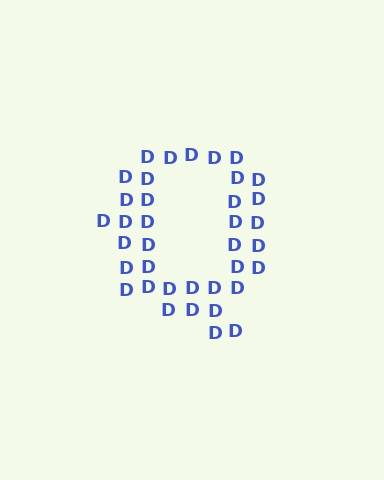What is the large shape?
The large shape is the letter Q.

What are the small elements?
The small elements are letter D's.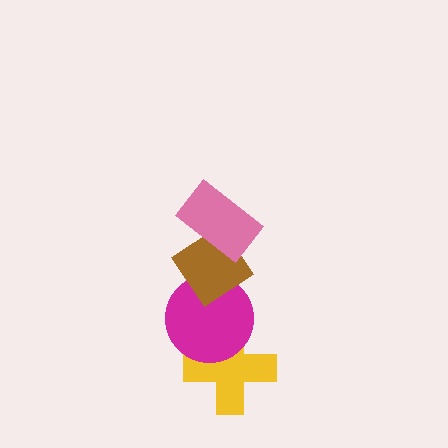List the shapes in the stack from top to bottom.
From top to bottom: the pink rectangle, the brown diamond, the magenta circle, the yellow cross.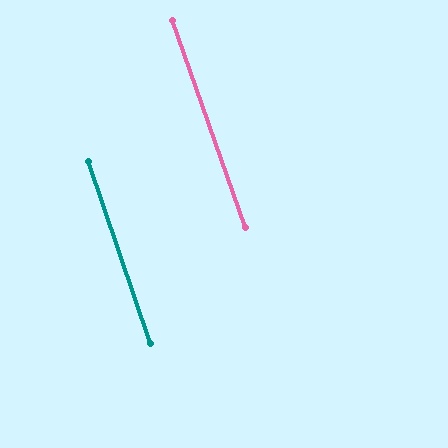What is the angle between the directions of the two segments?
Approximately 1 degree.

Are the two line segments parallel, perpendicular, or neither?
Parallel — their directions differ by only 0.8°.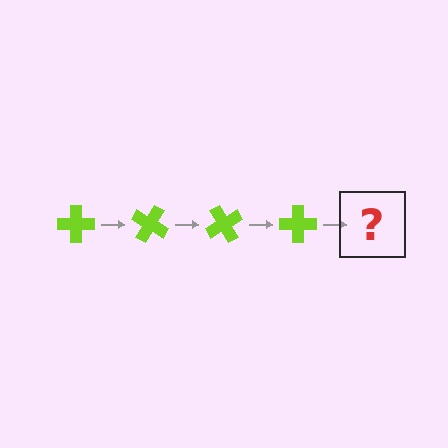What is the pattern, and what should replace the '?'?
The pattern is that the cross rotates 30 degrees each step. The '?' should be a lime cross rotated 120 degrees.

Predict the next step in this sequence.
The next step is a lime cross rotated 120 degrees.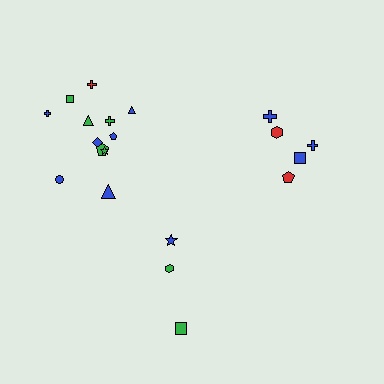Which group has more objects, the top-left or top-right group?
The top-left group.